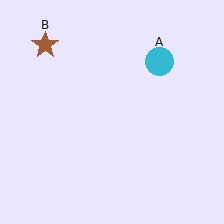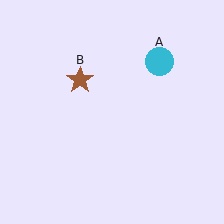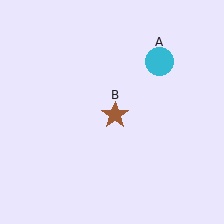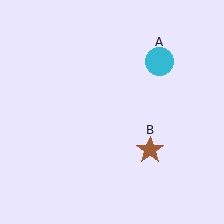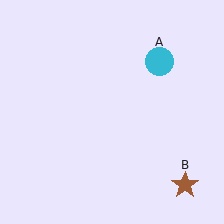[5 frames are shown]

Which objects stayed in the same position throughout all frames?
Cyan circle (object A) remained stationary.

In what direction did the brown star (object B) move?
The brown star (object B) moved down and to the right.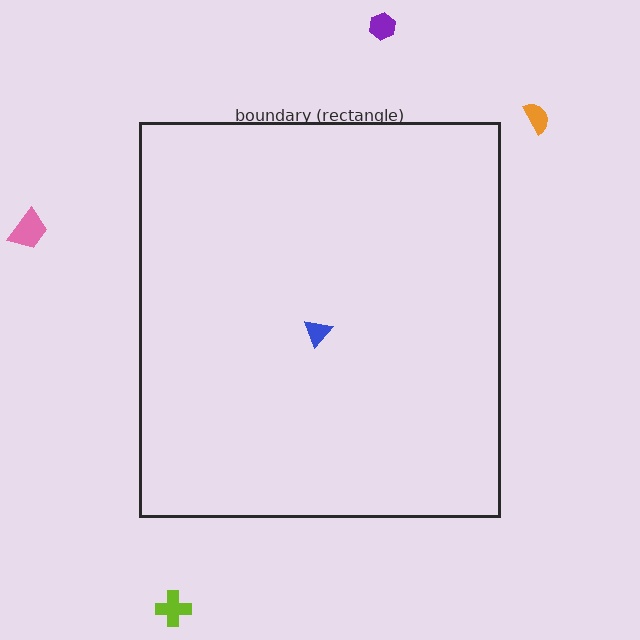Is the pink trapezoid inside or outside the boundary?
Outside.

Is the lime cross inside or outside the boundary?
Outside.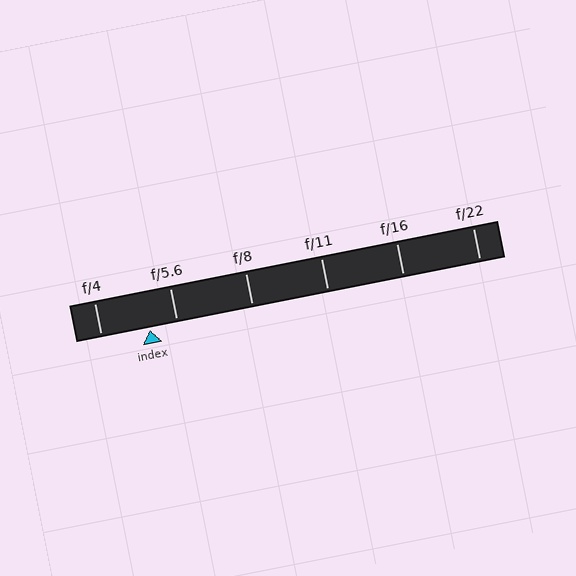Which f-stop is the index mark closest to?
The index mark is closest to f/5.6.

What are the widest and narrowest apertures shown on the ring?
The widest aperture shown is f/4 and the narrowest is f/22.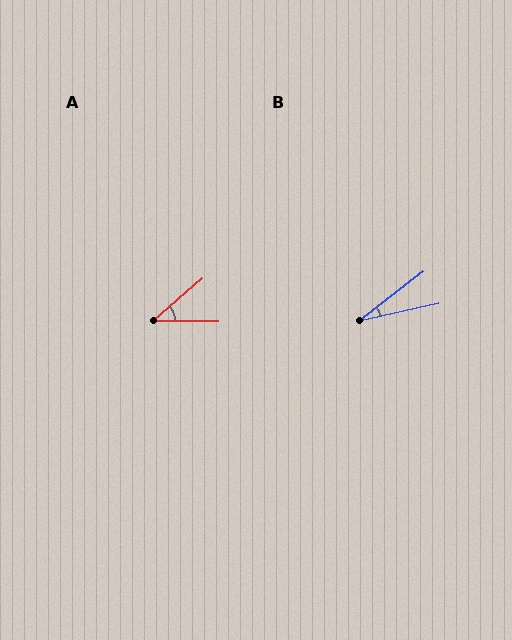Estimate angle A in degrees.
Approximately 41 degrees.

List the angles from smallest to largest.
B (25°), A (41°).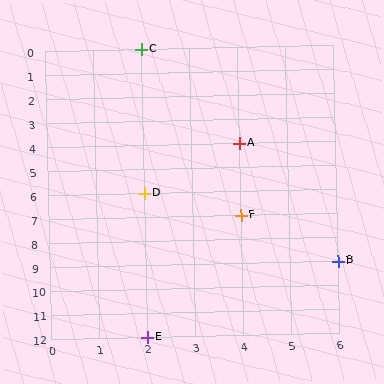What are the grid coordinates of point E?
Point E is at grid coordinates (2, 12).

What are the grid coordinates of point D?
Point D is at grid coordinates (2, 6).